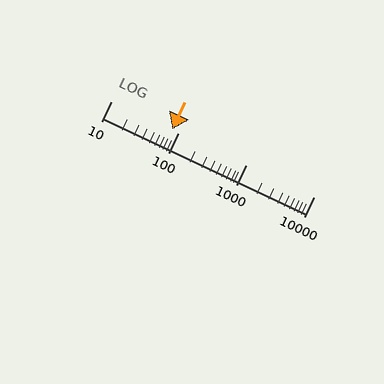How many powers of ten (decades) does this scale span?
The scale spans 3 decades, from 10 to 10000.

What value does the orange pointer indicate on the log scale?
The pointer indicates approximately 79.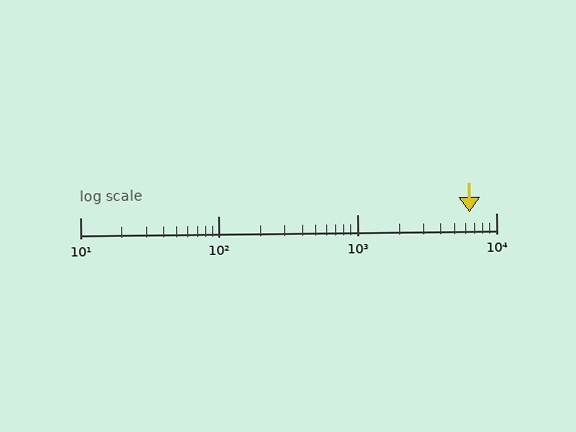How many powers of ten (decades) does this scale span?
The scale spans 3 decades, from 10 to 10000.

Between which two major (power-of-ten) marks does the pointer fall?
The pointer is between 1000 and 10000.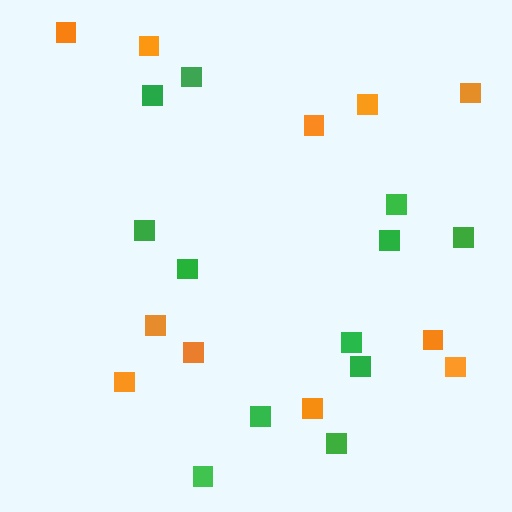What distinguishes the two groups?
There are 2 groups: one group of green squares (12) and one group of orange squares (11).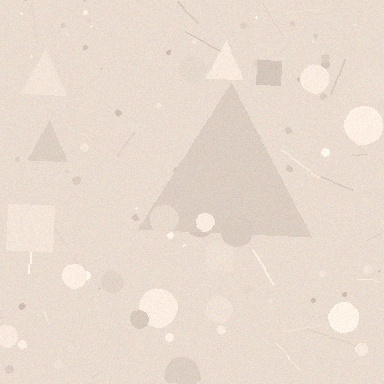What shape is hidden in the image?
A triangle is hidden in the image.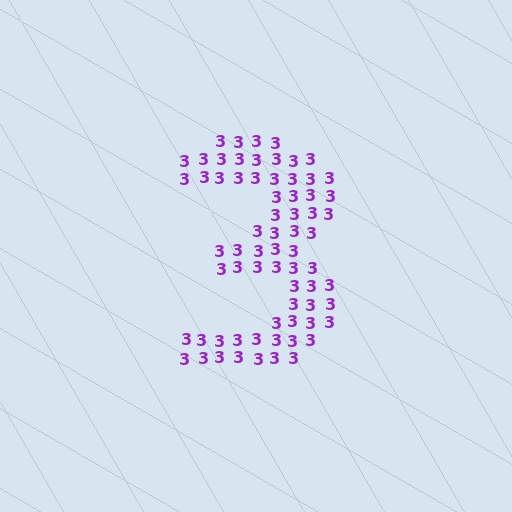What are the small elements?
The small elements are digit 3's.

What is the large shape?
The large shape is the digit 3.